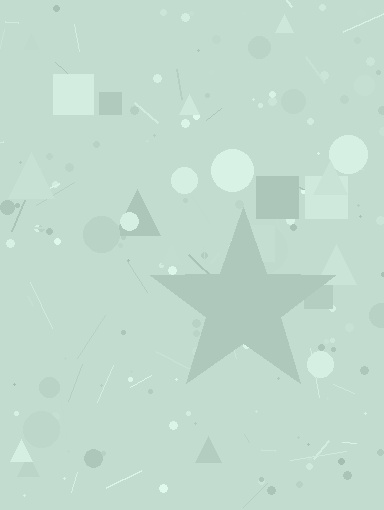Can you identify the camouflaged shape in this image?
The camouflaged shape is a star.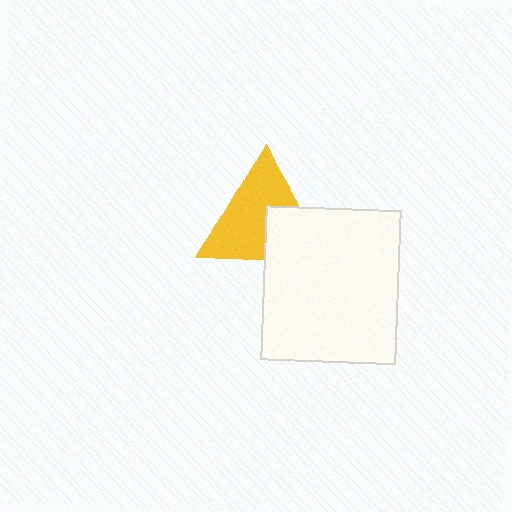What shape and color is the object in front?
The object in front is a white rectangle.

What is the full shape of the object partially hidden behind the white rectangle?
The partially hidden object is a yellow triangle.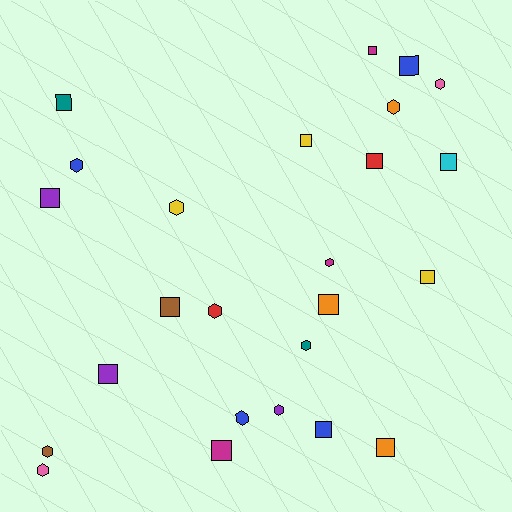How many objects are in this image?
There are 25 objects.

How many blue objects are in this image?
There are 4 blue objects.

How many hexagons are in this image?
There are 11 hexagons.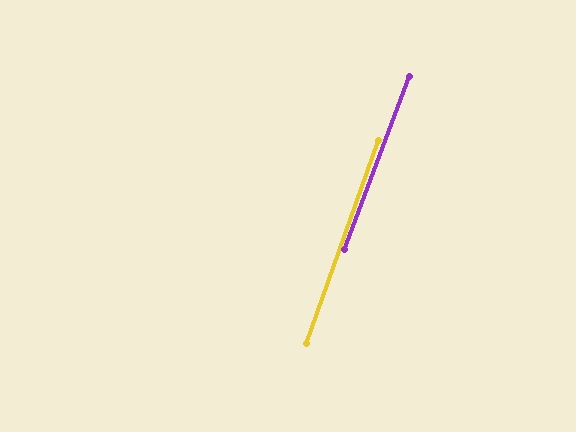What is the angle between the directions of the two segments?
Approximately 1 degree.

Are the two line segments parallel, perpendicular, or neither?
Parallel — their directions differ by only 1.2°.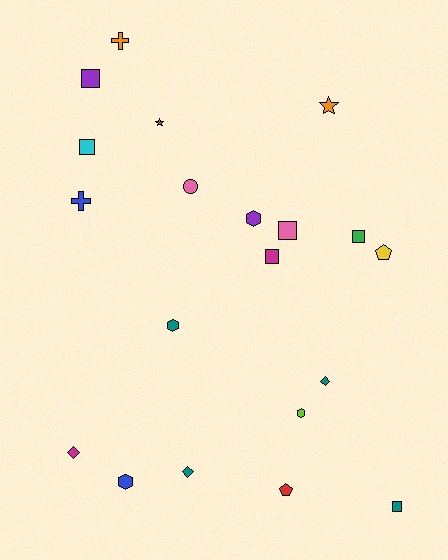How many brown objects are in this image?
There is 1 brown object.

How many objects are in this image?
There are 20 objects.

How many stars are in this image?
There are 2 stars.